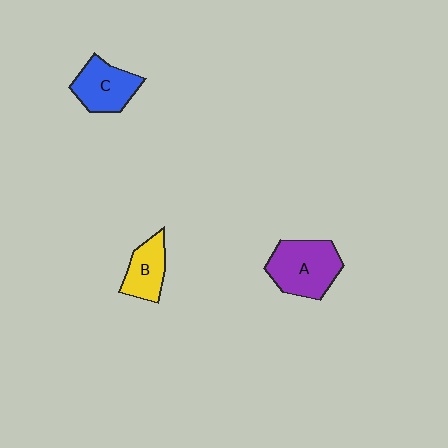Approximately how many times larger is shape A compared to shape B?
Approximately 1.6 times.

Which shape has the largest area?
Shape A (purple).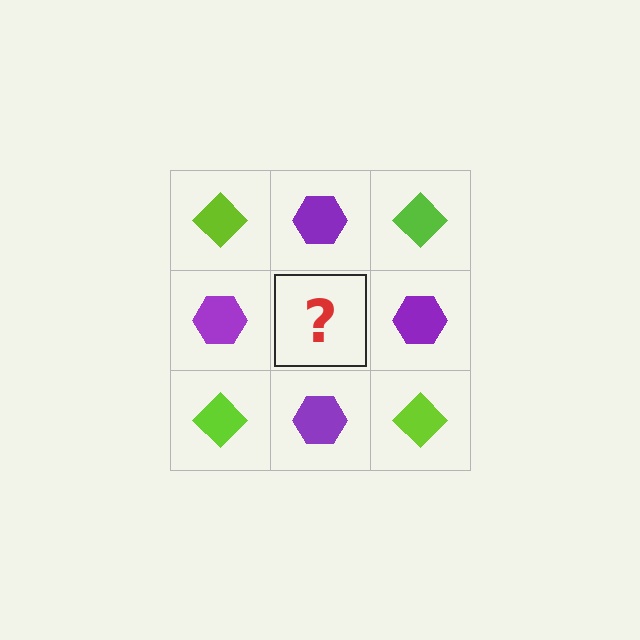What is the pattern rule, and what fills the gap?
The rule is that it alternates lime diamond and purple hexagon in a checkerboard pattern. The gap should be filled with a lime diamond.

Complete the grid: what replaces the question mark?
The question mark should be replaced with a lime diamond.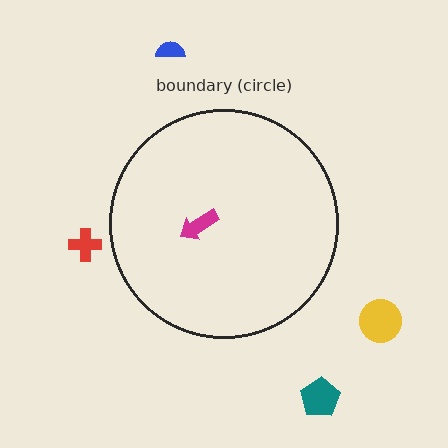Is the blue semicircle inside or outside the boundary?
Outside.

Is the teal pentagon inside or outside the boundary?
Outside.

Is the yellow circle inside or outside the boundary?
Outside.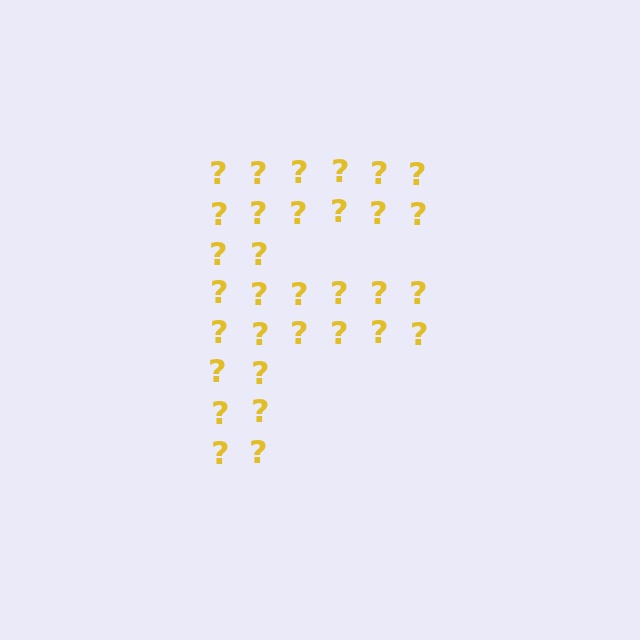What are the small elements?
The small elements are question marks.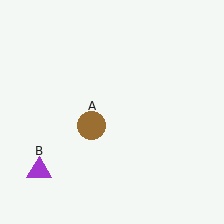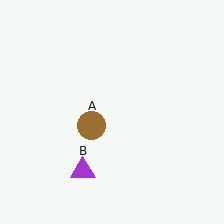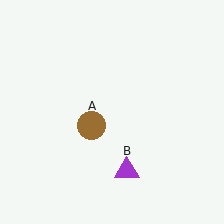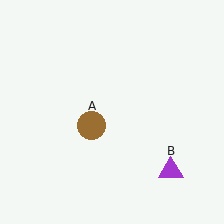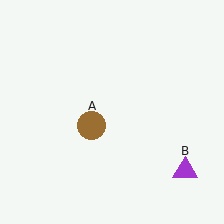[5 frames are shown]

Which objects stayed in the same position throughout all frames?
Brown circle (object A) remained stationary.